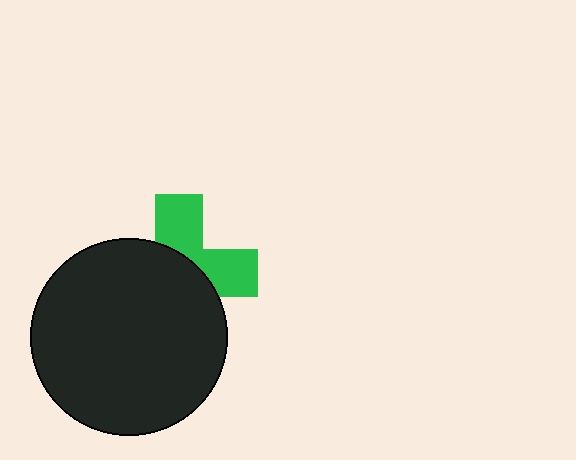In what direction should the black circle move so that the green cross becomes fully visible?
The black circle should move toward the lower-left. That is the shortest direction to clear the overlap and leave the green cross fully visible.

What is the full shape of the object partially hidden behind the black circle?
The partially hidden object is a green cross.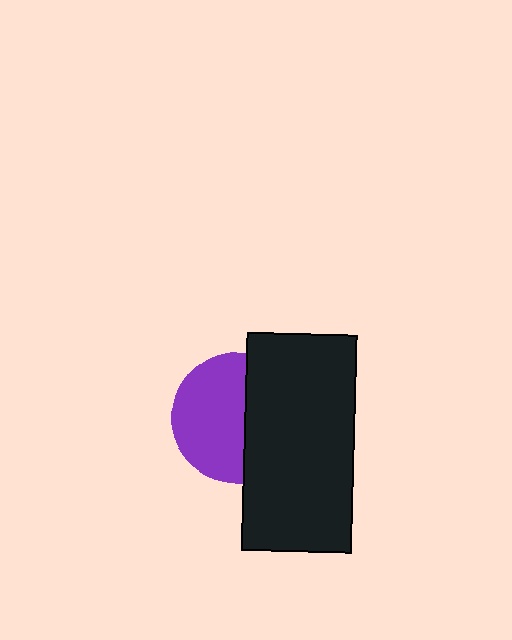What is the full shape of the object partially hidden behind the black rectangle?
The partially hidden object is a purple circle.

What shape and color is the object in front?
The object in front is a black rectangle.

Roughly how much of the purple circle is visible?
About half of it is visible (roughly 58%).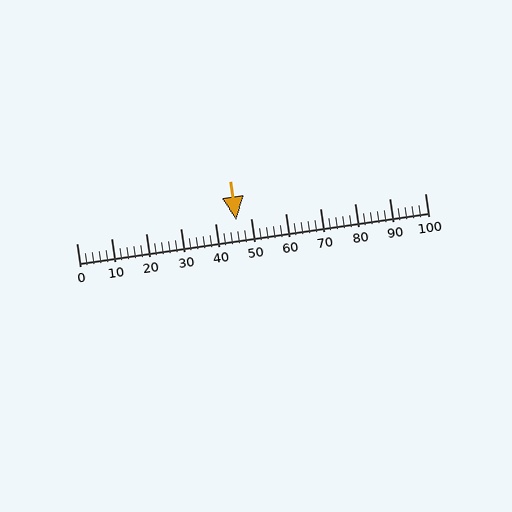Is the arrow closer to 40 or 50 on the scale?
The arrow is closer to 50.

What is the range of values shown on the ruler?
The ruler shows values from 0 to 100.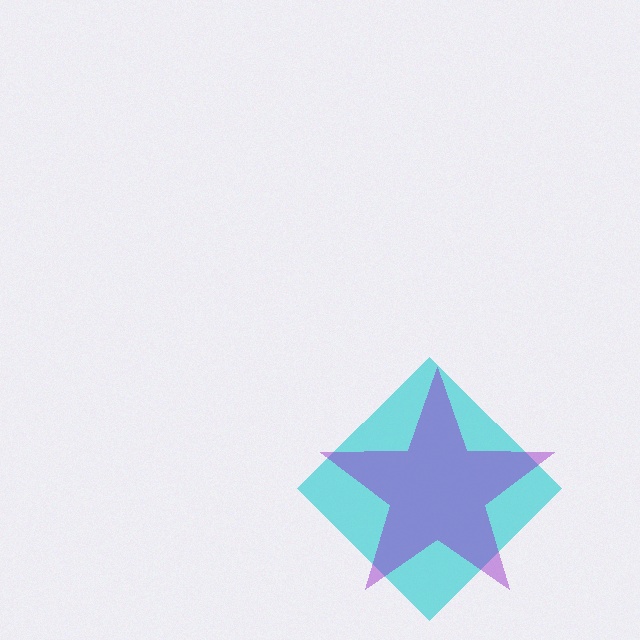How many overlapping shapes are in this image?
There are 2 overlapping shapes in the image.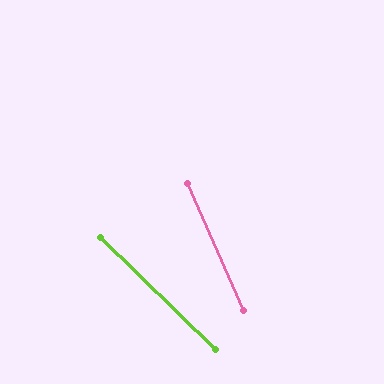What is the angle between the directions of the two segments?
Approximately 22 degrees.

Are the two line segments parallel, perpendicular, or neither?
Neither parallel nor perpendicular — they differ by about 22°.